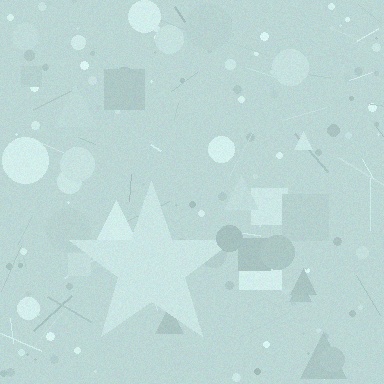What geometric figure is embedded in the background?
A star is embedded in the background.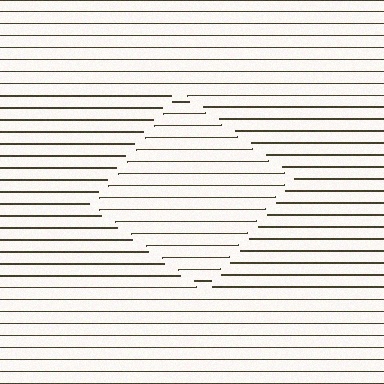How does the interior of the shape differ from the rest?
The interior of the shape contains the same grating, shifted by half a period — the contour is defined by the phase discontinuity where line-ends from the inner and outer gratings abut.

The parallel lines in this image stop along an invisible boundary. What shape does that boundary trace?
An illusory square. The interior of the shape contains the same grating, shifted by half a period — the contour is defined by the phase discontinuity where line-ends from the inner and outer gratings abut.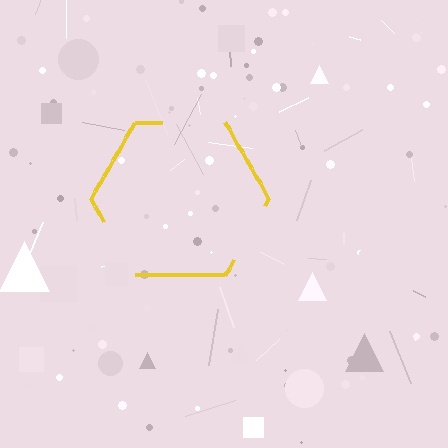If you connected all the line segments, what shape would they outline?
They would outline a hexagon.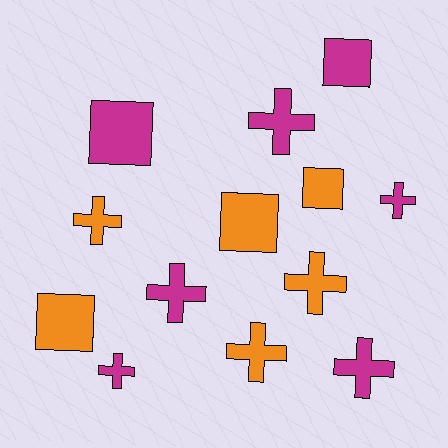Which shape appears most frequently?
Cross, with 8 objects.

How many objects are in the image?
There are 13 objects.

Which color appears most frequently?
Magenta, with 7 objects.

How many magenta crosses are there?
There are 5 magenta crosses.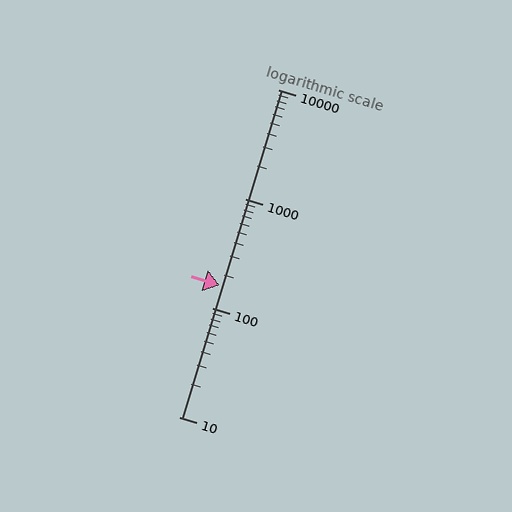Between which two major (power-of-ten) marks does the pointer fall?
The pointer is between 100 and 1000.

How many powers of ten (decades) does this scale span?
The scale spans 3 decades, from 10 to 10000.